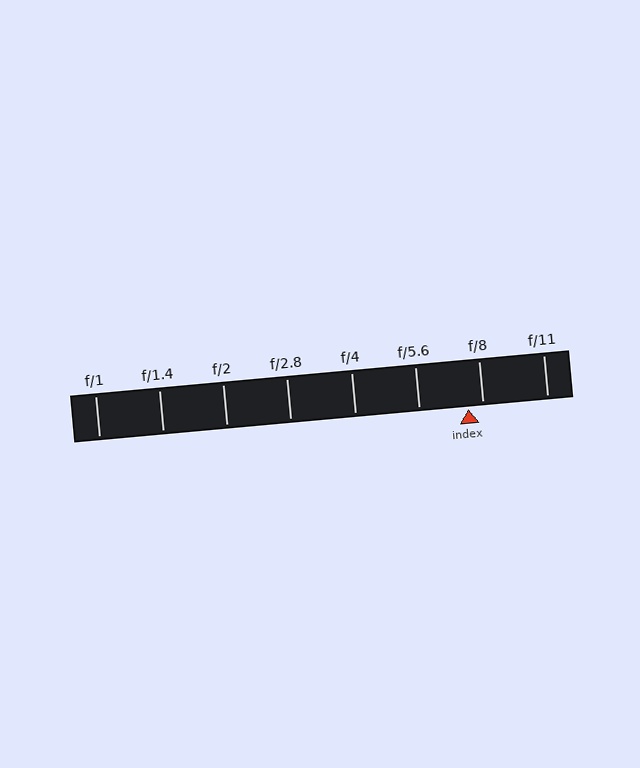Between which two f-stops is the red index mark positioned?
The index mark is between f/5.6 and f/8.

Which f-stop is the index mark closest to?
The index mark is closest to f/8.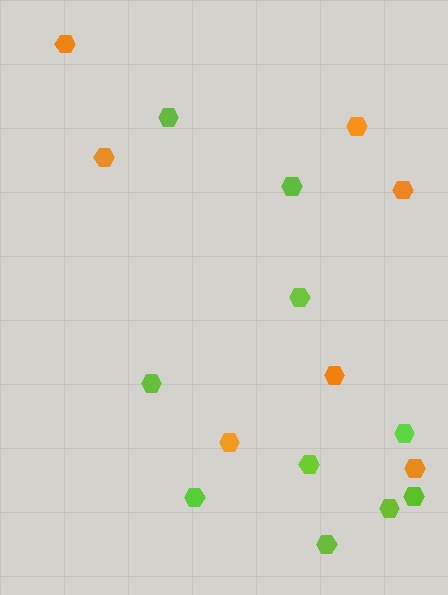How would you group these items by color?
There are 2 groups: one group of orange hexagons (7) and one group of lime hexagons (10).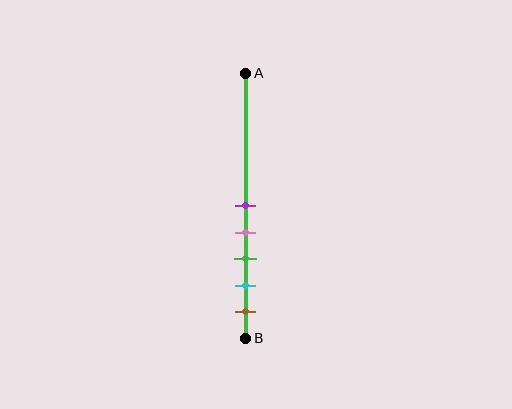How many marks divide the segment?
There are 5 marks dividing the segment.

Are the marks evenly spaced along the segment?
Yes, the marks are approximately evenly spaced.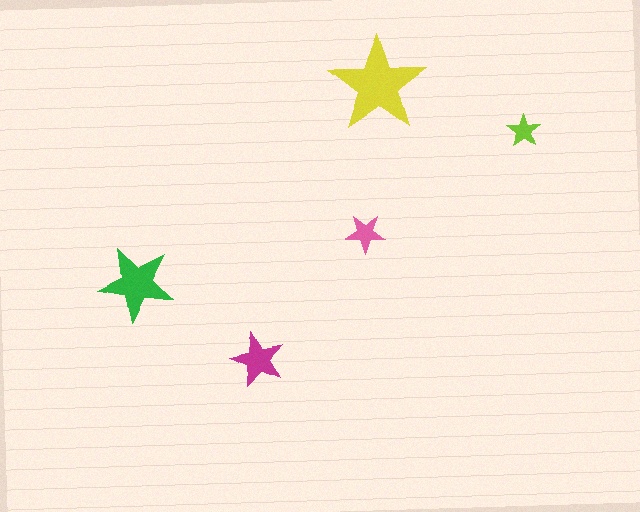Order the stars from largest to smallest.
the yellow one, the green one, the magenta one, the pink one, the lime one.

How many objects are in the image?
There are 5 objects in the image.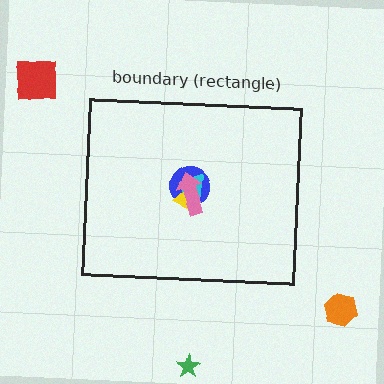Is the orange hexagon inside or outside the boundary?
Outside.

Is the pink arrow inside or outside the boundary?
Inside.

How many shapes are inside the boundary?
4 inside, 3 outside.